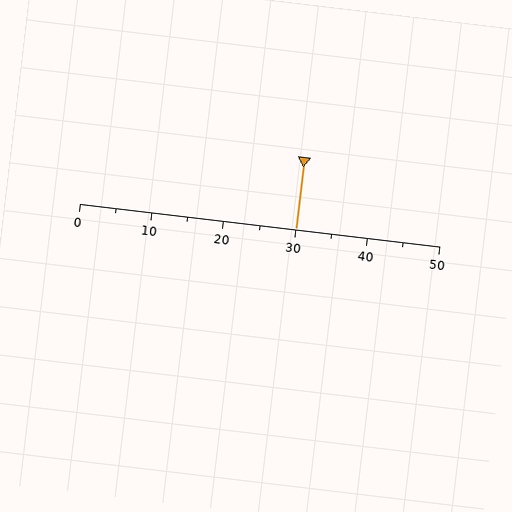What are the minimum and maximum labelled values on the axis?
The axis runs from 0 to 50.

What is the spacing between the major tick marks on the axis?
The major ticks are spaced 10 apart.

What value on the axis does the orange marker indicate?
The marker indicates approximately 30.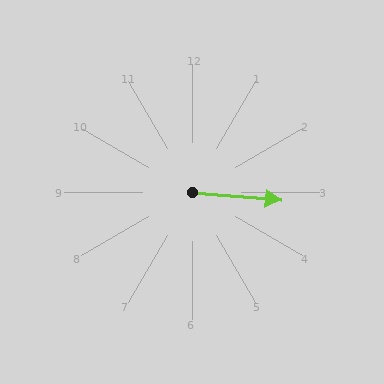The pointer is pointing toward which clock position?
Roughly 3 o'clock.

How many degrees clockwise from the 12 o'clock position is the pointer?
Approximately 95 degrees.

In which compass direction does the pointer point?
East.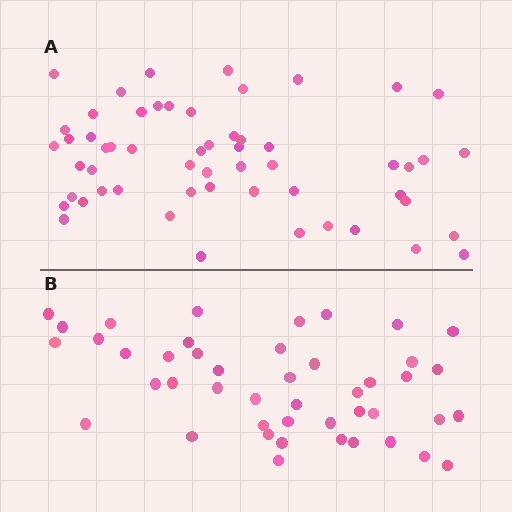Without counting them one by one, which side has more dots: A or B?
Region A (the top region) has more dots.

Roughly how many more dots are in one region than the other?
Region A has roughly 12 or so more dots than region B.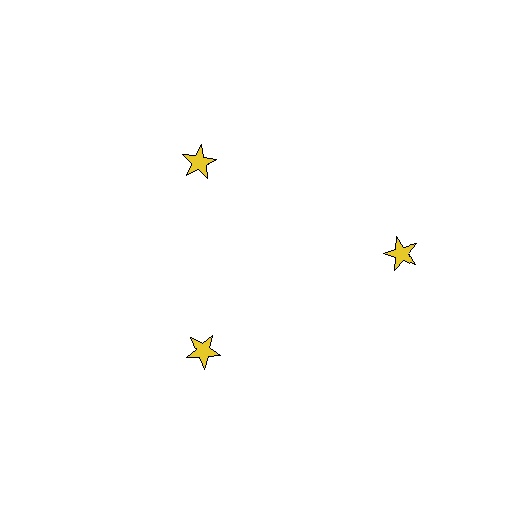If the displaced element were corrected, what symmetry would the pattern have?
It would have 3-fold rotational symmetry — the pattern would map onto itself every 120 degrees.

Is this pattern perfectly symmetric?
No. The 3 yellow stars are arranged in a ring, but one element near the 3 o'clock position is pushed outward from the center, breaking the 3-fold rotational symmetry.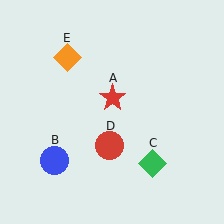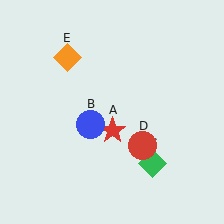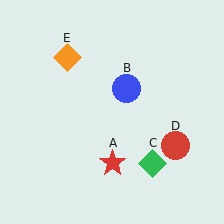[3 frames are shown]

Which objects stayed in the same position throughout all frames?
Green diamond (object C) and orange diamond (object E) remained stationary.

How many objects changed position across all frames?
3 objects changed position: red star (object A), blue circle (object B), red circle (object D).